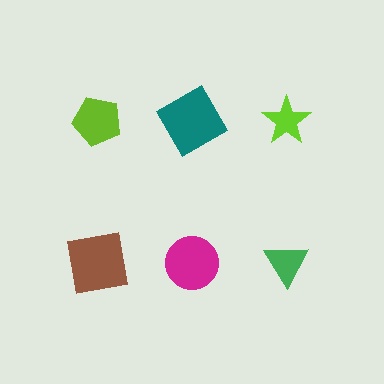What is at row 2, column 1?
A brown square.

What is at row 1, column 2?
A teal square.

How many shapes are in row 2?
3 shapes.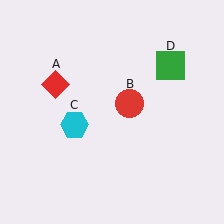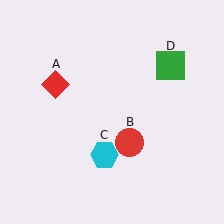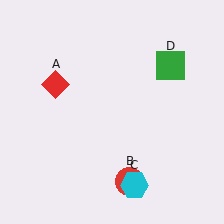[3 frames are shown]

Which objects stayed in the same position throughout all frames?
Red diamond (object A) and green square (object D) remained stationary.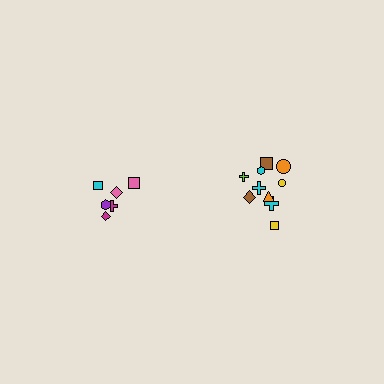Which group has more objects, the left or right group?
The right group.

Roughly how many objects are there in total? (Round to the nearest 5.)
Roughly 15 objects in total.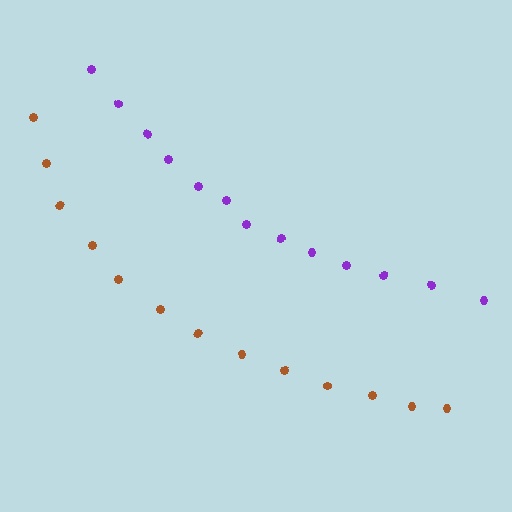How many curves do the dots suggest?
There are 2 distinct paths.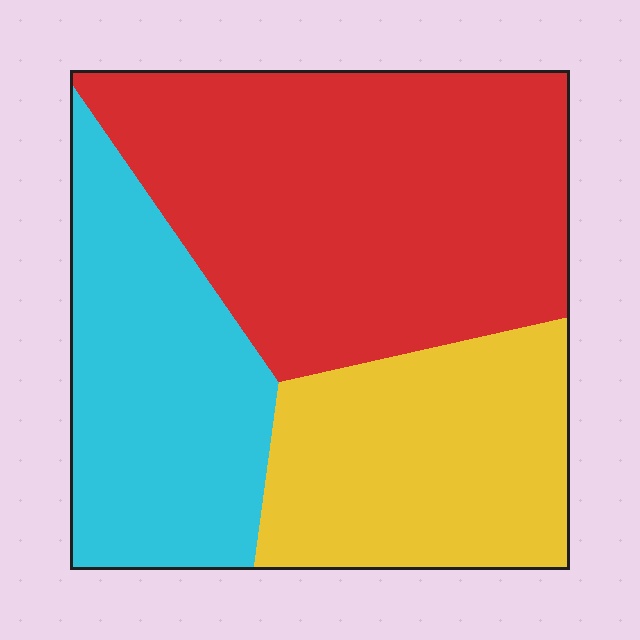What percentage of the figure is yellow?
Yellow takes up about one quarter (1/4) of the figure.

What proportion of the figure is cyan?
Cyan covers about 25% of the figure.